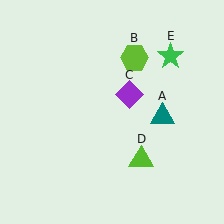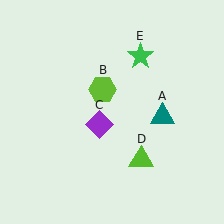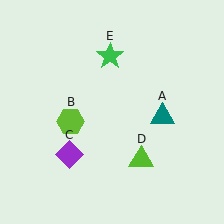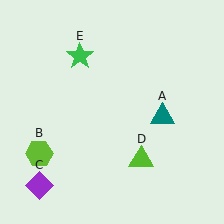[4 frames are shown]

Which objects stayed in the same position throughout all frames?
Teal triangle (object A) and lime triangle (object D) remained stationary.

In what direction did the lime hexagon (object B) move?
The lime hexagon (object B) moved down and to the left.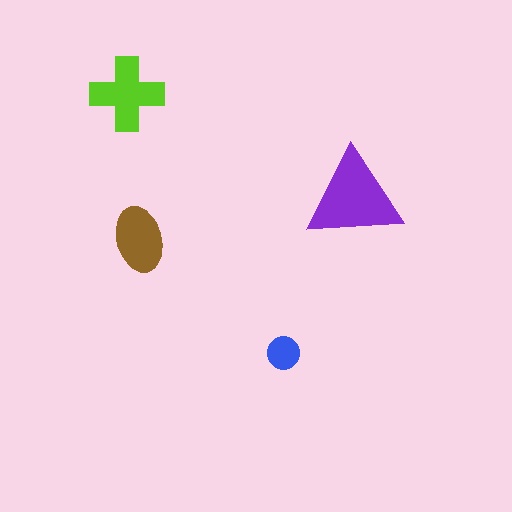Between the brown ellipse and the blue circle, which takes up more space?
The brown ellipse.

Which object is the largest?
The purple triangle.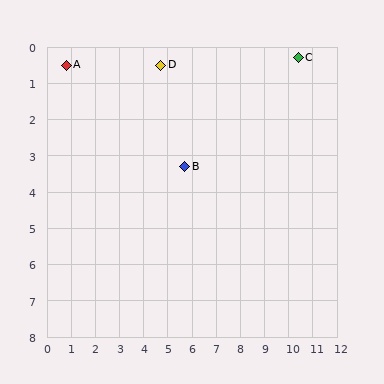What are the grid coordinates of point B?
Point B is at approximately (5.7, 3.3).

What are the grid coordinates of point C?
Point C is at approximately (10.4, 0.3).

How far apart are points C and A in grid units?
Points C and A are about 9.6 grid units apart.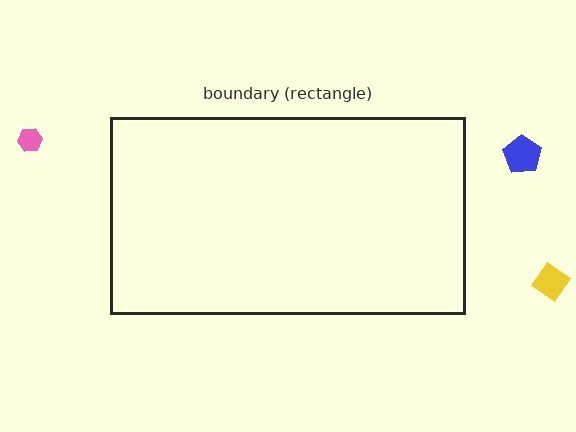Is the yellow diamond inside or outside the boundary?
Outside.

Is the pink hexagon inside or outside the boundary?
Outside.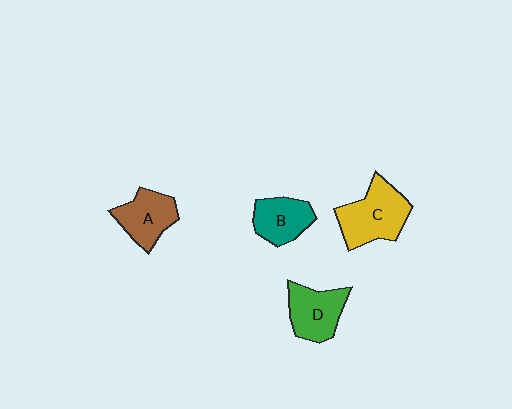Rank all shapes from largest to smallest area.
From largest to smallest: C (yellow), D (green), A (brown), B (teal).